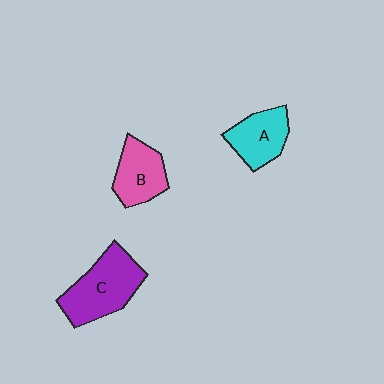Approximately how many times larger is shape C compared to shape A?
Approximately 1.5 times.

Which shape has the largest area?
Shape C (purple).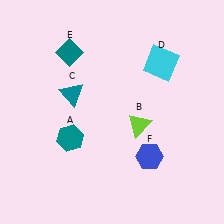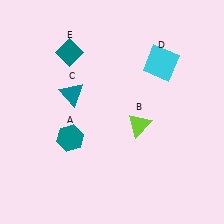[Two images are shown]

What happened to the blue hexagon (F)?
The blue hexagon (F) was removed in Image 2. It was in the bottom-right area of Image 1.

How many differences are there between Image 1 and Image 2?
There is 1 difference between the two images.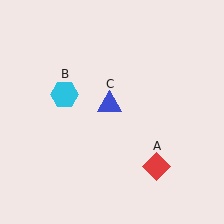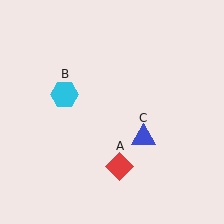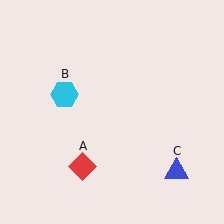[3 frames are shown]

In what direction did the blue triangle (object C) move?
The blue triangle (object C) moved down and to the right.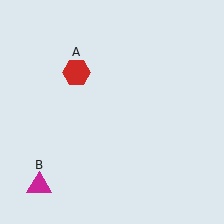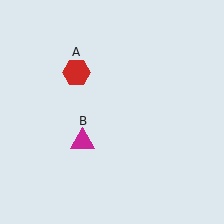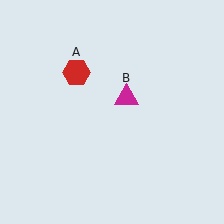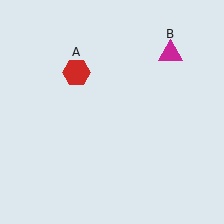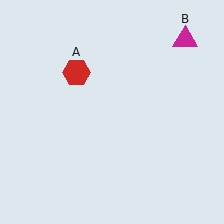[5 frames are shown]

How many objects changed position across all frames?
1 object changed position: magenta triangle (object B).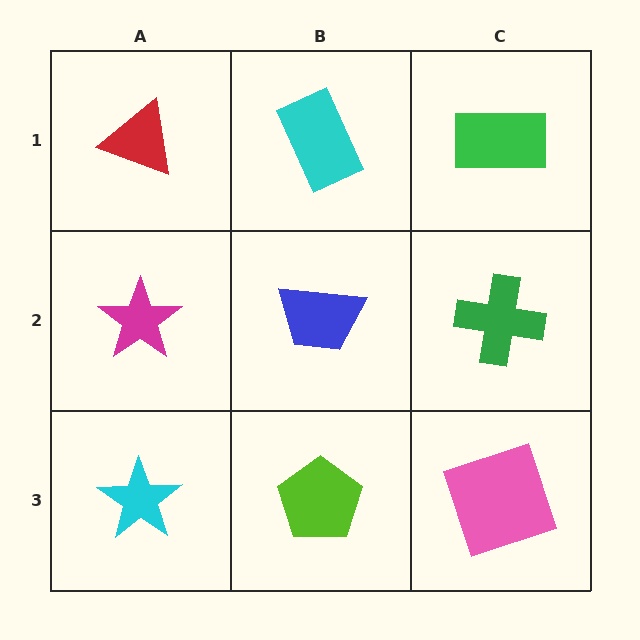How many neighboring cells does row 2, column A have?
3.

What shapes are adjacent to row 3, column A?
A magenta star (row 2, column A), a lime pentagon (row 3, column B).